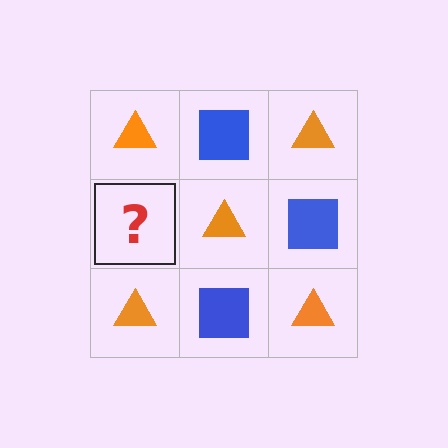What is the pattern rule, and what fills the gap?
The rule is that it alternates orange triangle and blue square in a checkerboard pattern. The gap should be filled with a blue square.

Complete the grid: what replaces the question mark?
The question mark should be replaced with a blue square.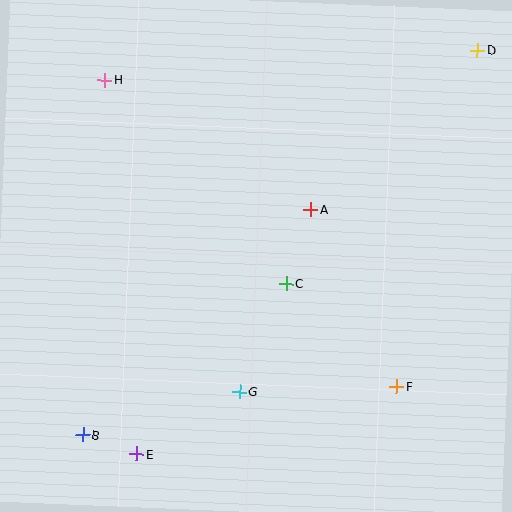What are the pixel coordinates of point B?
Point B is at (83, 435).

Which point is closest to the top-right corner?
Point D is closest to the top-right corner.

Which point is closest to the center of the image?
Point C at (286, 284) is closest to the center.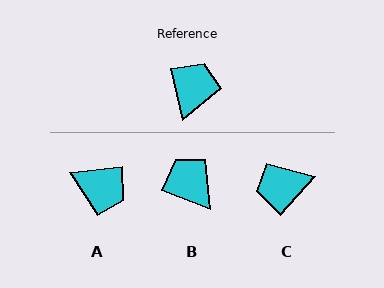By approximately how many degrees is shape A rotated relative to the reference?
Approximately 96 degrees clockwise.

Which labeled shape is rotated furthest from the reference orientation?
C, about 126 degrees away.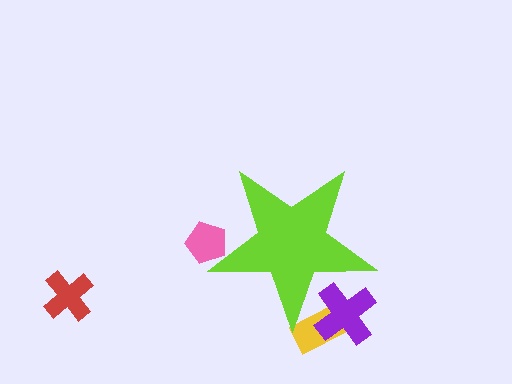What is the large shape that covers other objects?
A lime star.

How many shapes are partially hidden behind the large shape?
3 shapes are partially hidden.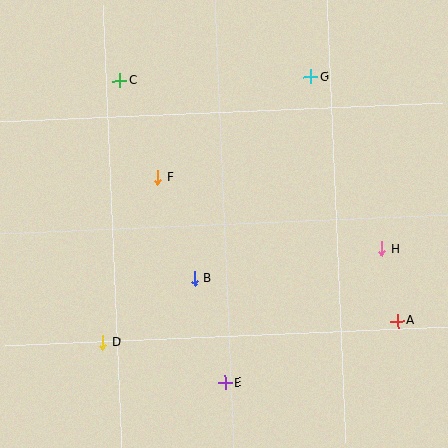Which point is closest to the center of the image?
Point B at (195, 278) is closest to the center.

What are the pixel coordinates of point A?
Point A is at (397, 321).